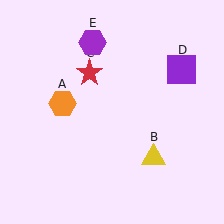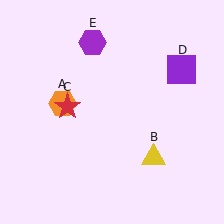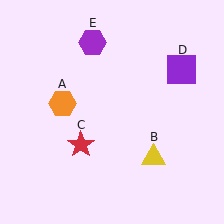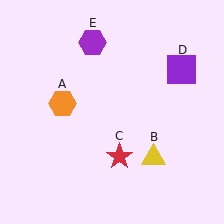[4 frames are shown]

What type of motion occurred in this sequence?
The red star (object C) rotated counterclockwise around the center of the scene.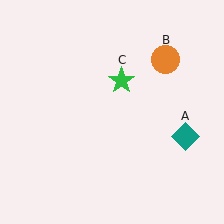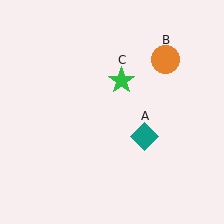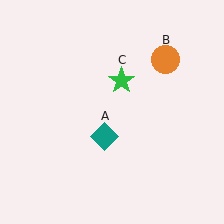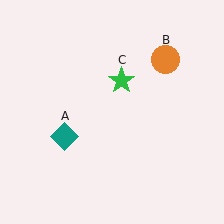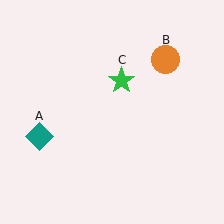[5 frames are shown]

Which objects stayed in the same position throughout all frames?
Orange circle (object B) and green star (object C) remained stationary.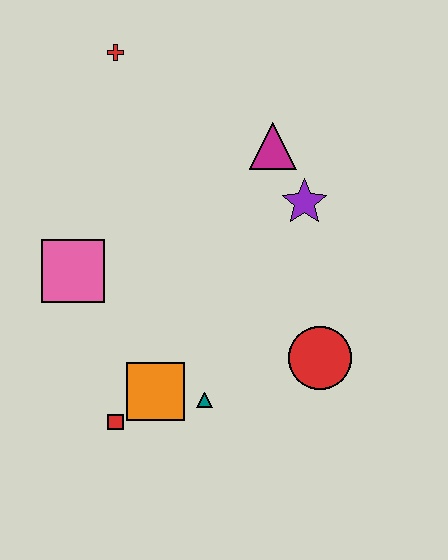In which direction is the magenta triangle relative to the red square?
The magenta triangle is above the red square.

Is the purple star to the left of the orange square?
No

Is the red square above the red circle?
No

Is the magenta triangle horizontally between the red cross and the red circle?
Yes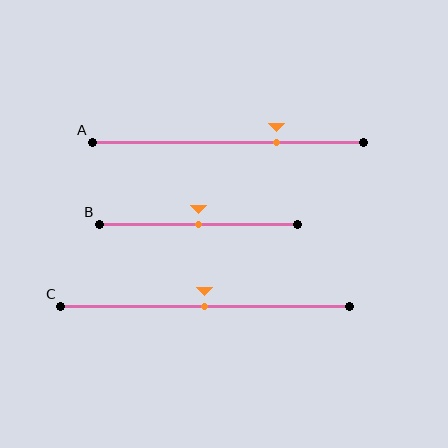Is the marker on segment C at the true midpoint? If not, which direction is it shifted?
Yes, the marker on segment C is at the true midpoint.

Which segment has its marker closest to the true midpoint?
Segment B has its marker closest to the true midpoint.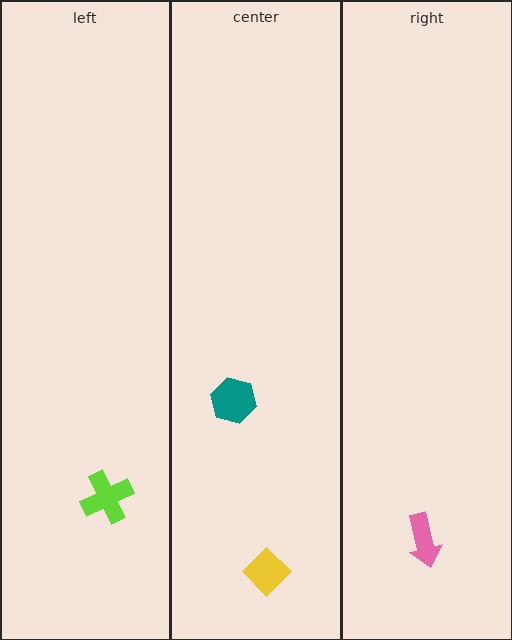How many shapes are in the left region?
1.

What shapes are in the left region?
The lime cross.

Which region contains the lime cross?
The left region.